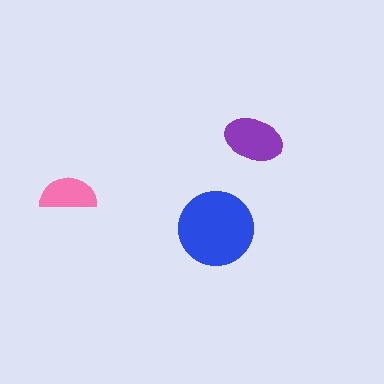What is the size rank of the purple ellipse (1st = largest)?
2nd.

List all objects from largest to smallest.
The blue circle, the purple ellipse, the pink semicircle.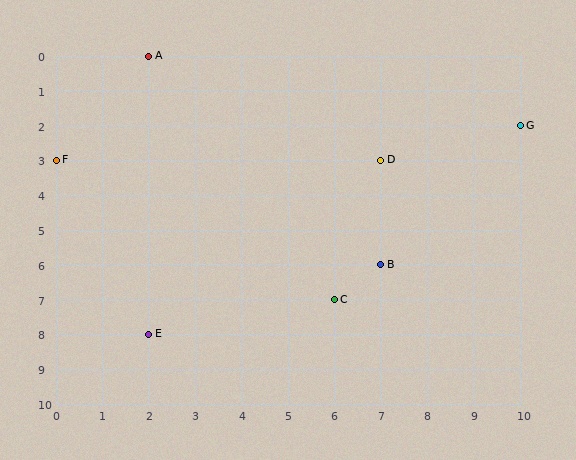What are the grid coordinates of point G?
Point G is at grid coordinates (10, 2).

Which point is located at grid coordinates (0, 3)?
Point F is at (0, 3).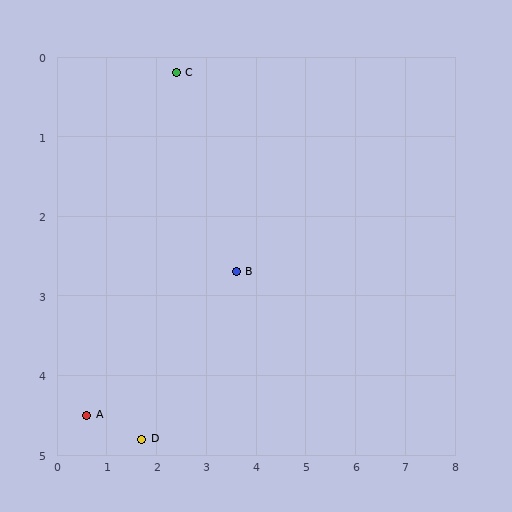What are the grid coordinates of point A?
Point A is at approximately (0.6, 4.5).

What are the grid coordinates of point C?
Point C is at approximately (2.4, 0.2).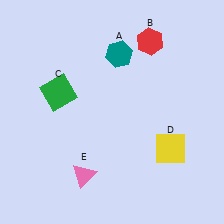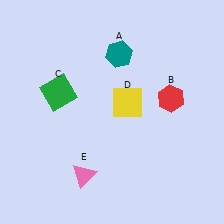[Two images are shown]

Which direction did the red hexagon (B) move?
The red hexagon (B) moved down.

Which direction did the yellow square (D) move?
The yellow square (D) moved up.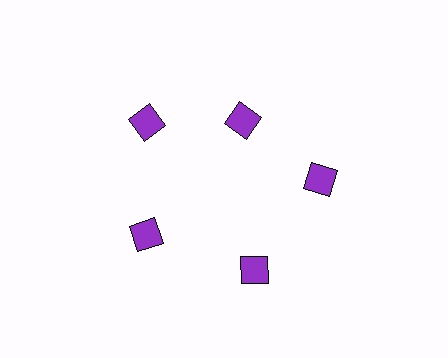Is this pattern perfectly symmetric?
No. The 5 purple diamonds are arranged in a ring, but one element near the 1 o'clock position is pulled inward toward the center, breaking the 5-fold rotational symmetry.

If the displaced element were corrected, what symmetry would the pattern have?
It would have 5-fold rotational symmetry — the pattern would map onto itself every 72 degrees.